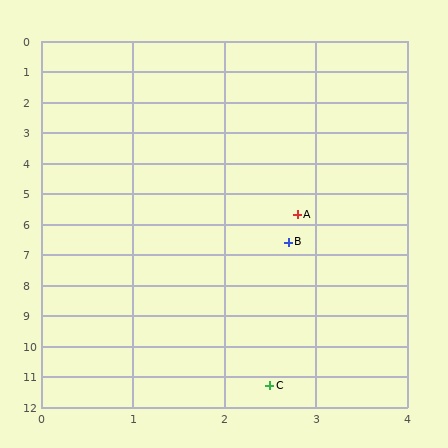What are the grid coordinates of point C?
Point C is at approximately (2.5, 11.3).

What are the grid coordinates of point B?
Point B is at approximately (2.7, 6.6).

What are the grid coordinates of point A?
Point A is at approximately (2.8, 5.7).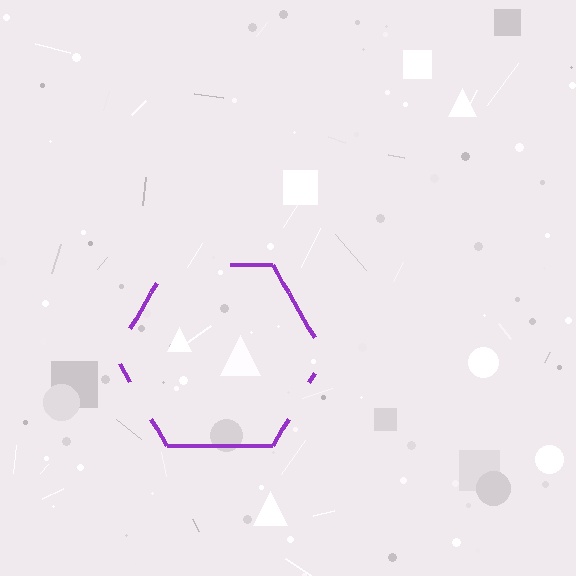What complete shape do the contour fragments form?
The contour fragments form a hexagon.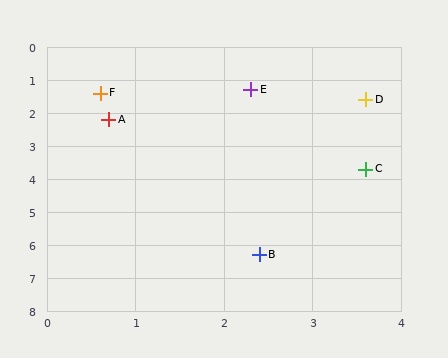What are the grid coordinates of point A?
Point A is at approximately (0.7, 2.2).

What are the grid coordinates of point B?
Point B is at approximately (2.4, 6.3).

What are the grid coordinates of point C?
Point C is at approximately (3.6, 3.7).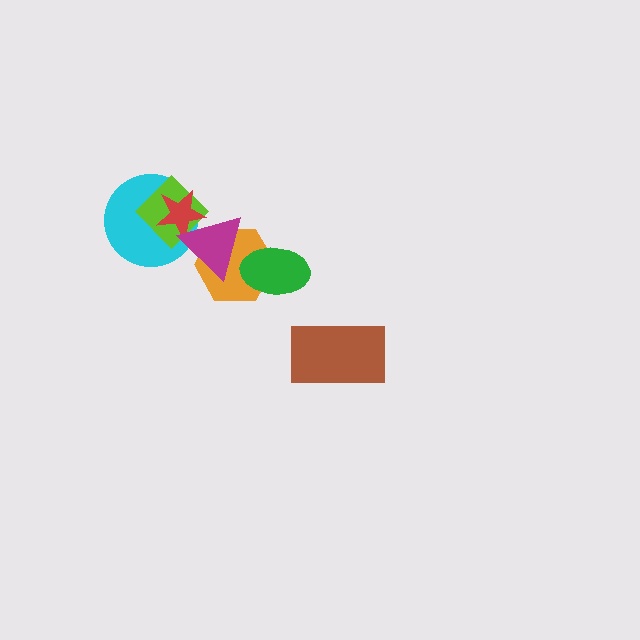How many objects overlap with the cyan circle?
3 objects overlap with the cyan circle.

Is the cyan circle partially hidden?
Yes, it is partially covered by another shape.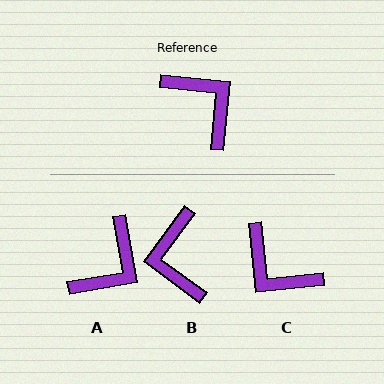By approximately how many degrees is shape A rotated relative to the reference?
Approximately 75 degrees clockwise.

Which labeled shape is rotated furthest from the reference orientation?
C, about 169 degrees away.